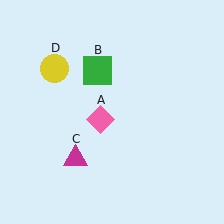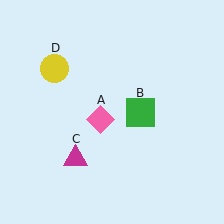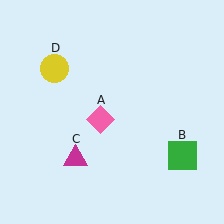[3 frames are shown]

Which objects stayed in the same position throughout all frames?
Pink diamond (object A) and magenta triangle (object C) and yellow circle (object D) remained stationary.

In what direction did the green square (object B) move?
The green square (object B) moved down and to the right.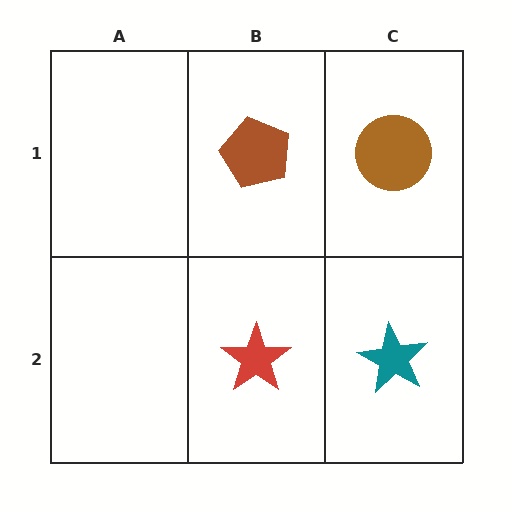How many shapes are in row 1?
2 shapes.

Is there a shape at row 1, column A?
No, that cell is empty.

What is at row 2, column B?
A red star.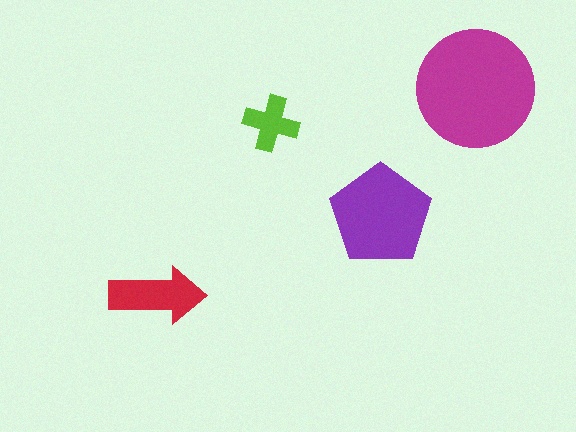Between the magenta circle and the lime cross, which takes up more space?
The magenta circle.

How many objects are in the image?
There are 4 objects in the image.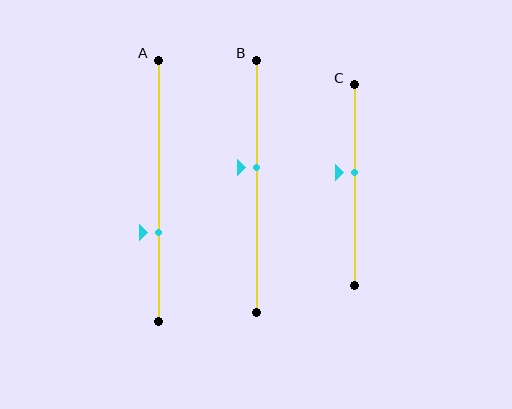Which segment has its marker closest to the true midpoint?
Segment C has its marker closest to the true midpoint.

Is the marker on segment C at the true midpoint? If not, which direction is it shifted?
No, the marker on segment C is shifted upward by about 6% of the segment length.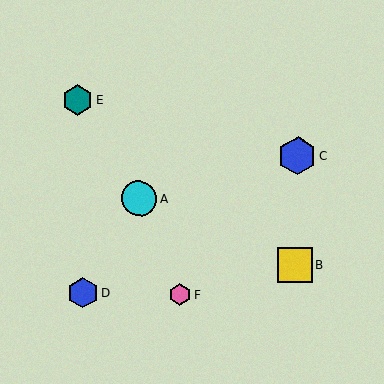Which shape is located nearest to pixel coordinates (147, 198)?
The cyan circle (labeled A) at (139, 198) is nearest to that location.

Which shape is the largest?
The blue hexagon (labeled C) is the largest.